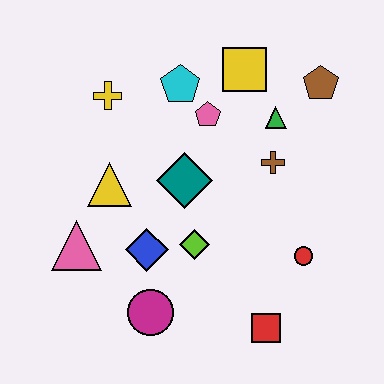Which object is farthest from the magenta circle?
The brown pentagon is farthest from the magenta circle.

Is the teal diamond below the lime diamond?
No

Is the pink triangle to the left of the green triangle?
Yes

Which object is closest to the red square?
The red circle is closest to the red square.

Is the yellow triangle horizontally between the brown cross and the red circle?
No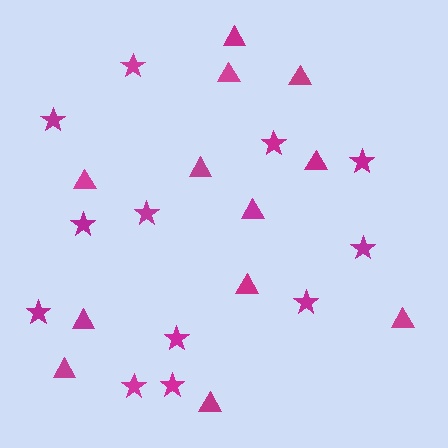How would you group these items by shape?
There are 2 groups: one group of triangles (12) and one group of stars (12).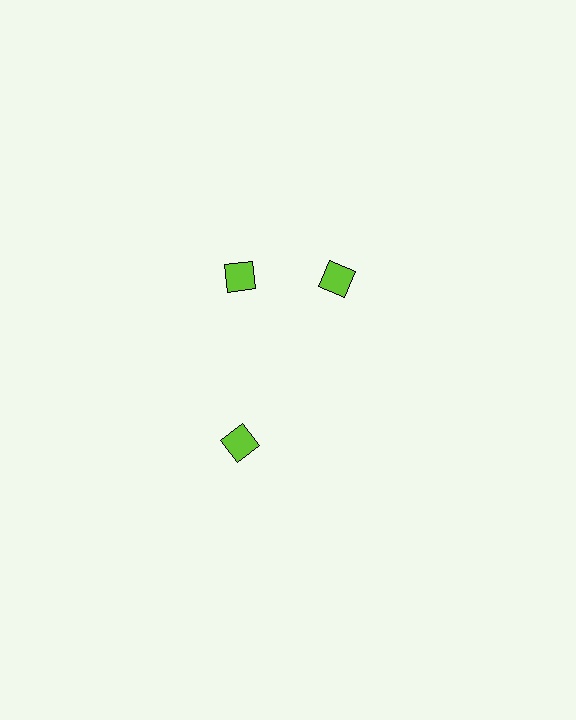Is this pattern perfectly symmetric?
No. The 3 lime diamonds are arranged in a ring, but one element near the 3 o'clock position is rotated out of alignment along the ring, breaking the 3-fold rotational symmetry.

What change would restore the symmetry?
The symmetry would be restored by rotating it back into even spacing with its neighbors so that all 3 diamonds sit at equal angles and equal distance from the center.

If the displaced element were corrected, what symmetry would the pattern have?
It would have 3-fold rotational symmetry — the pattern would map onto itself every 120 degrees.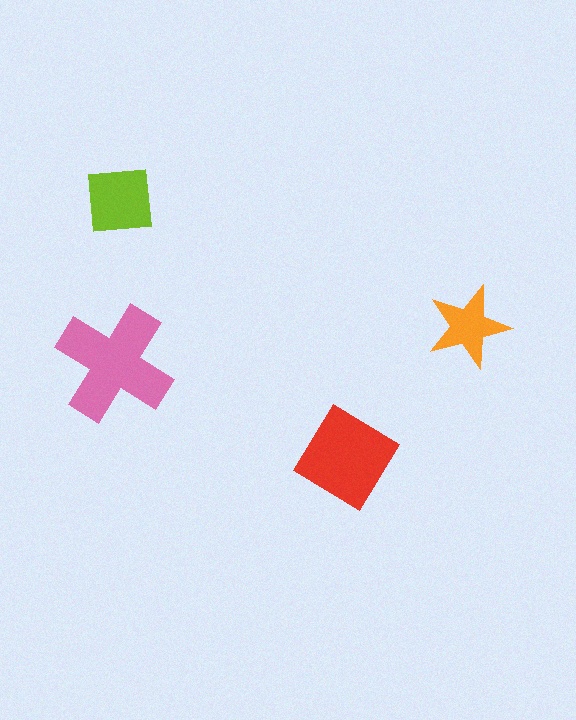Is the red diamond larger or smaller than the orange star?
Larger.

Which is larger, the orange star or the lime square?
The lime square.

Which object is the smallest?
The orange star.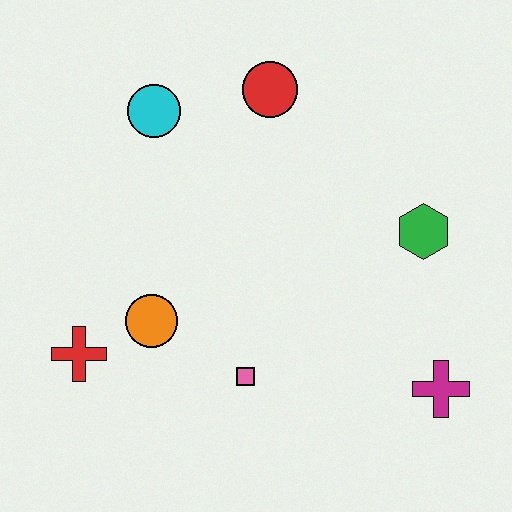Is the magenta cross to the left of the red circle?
No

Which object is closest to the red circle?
The cyan circle is closest to the red circle.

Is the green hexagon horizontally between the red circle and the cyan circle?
No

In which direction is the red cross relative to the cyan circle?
The red cross is below the cyan circle.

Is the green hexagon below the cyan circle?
Yes